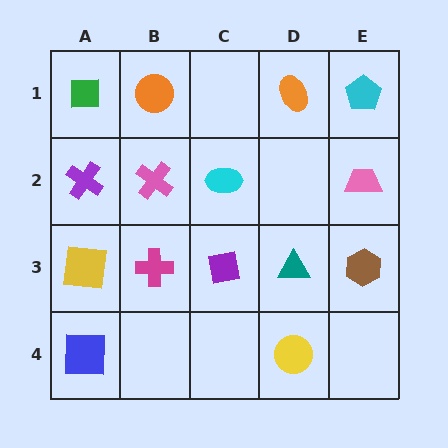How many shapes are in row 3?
5 shapes.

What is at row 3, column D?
A teal triangle.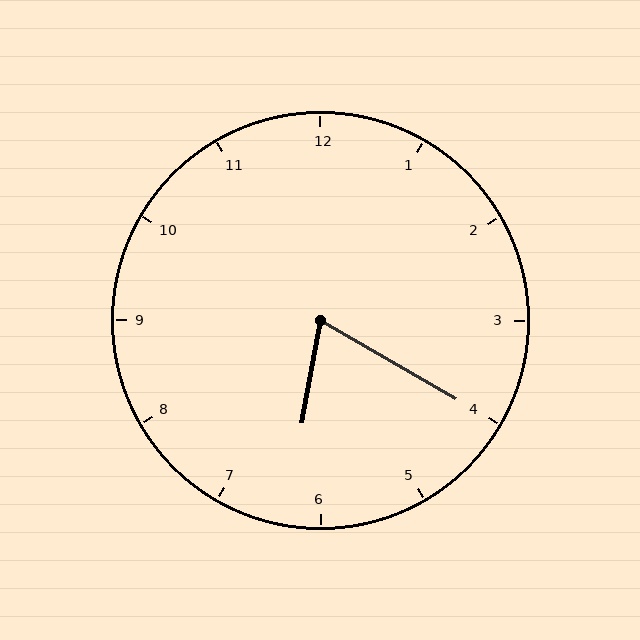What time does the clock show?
6:20.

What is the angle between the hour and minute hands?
Approximately 70 degrees.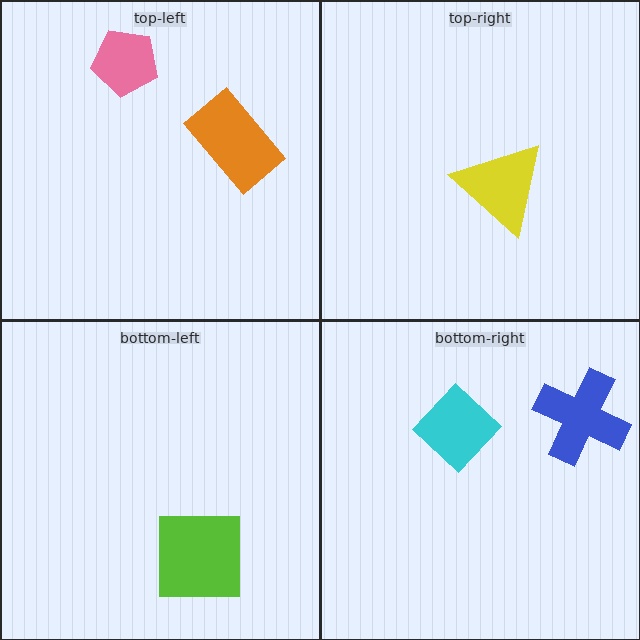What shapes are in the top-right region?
The yellow triangle.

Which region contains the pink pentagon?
The top-left region.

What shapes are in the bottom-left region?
The lime square.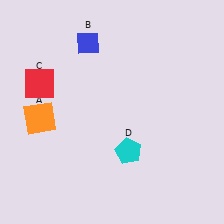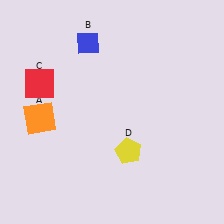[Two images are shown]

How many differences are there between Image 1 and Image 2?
There is 1 difference between the two images.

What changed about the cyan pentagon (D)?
In Image 1, D is cyan. In Image 2, it changed to yellow.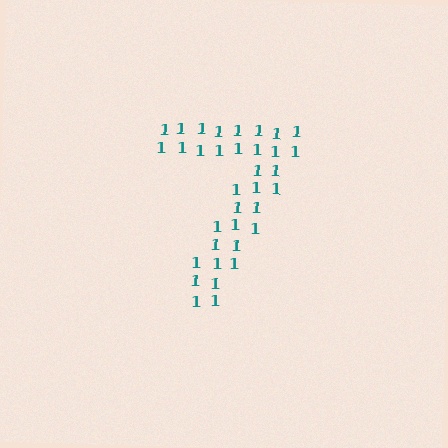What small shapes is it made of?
It is made of small digit 1's.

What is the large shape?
The large shape is the digit 7.